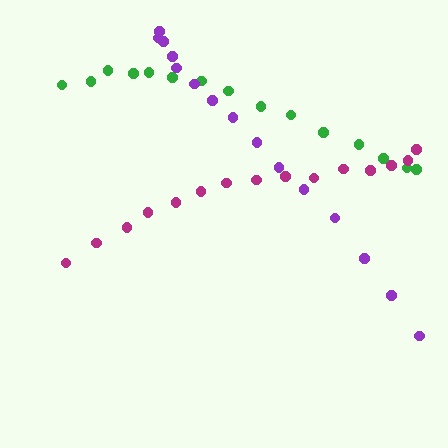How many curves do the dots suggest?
There are 3 distinct paths.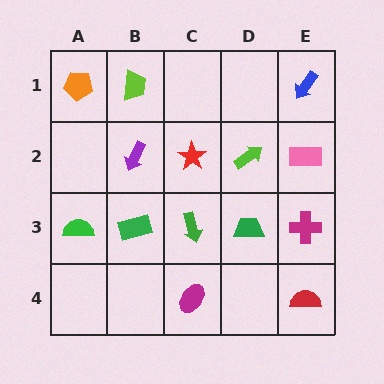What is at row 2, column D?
A lime arrow.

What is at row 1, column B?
A lime trapezoid.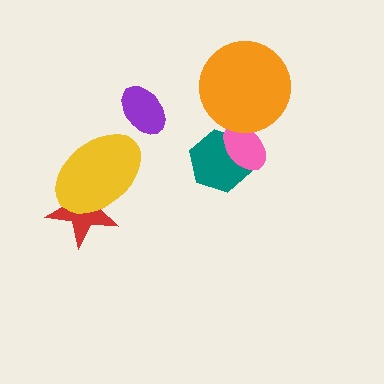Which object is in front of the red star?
The yellow ellipse is in front of the red star.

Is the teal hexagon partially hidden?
Yes, it is partially covered by another shape.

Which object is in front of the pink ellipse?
The orange circle is in front of the pink ellipse.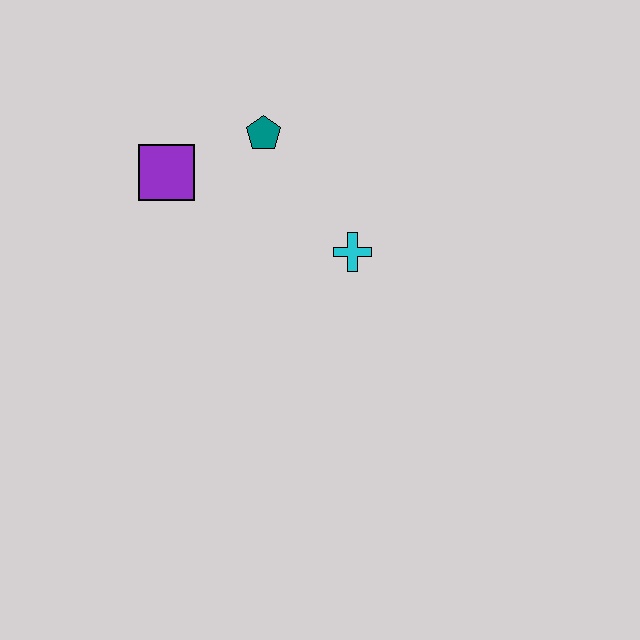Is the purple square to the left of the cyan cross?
Yes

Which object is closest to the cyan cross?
The teal pentagon is closest to the cyan cross.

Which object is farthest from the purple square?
The cyan cross is farthest from the purple square.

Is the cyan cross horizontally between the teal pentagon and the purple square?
No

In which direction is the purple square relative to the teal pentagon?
The purple square is to the left of the teal pentagon.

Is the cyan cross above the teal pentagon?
No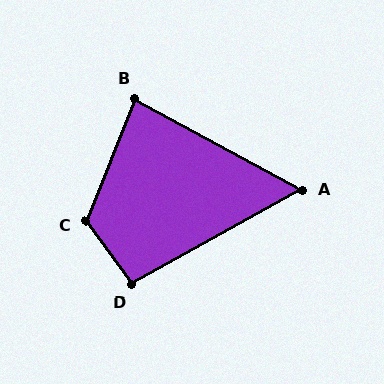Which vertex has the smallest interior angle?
A, at approximately 58 degrees.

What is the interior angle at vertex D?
Approximately 97 degrees (obtuse).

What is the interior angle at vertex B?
Approximately 83 degrees (acute).